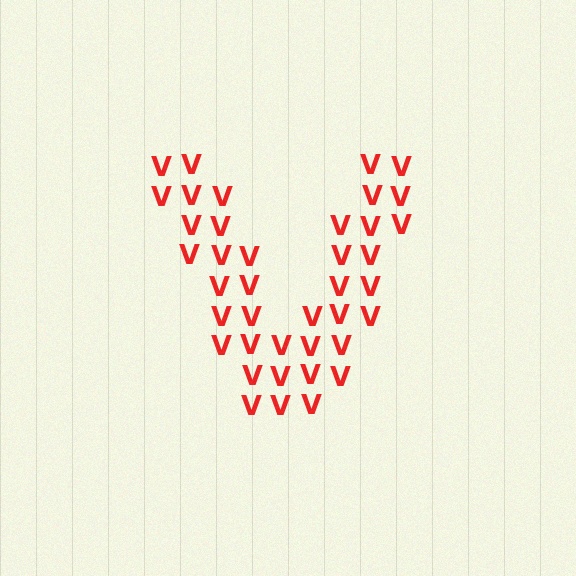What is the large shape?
The large shape is the letter V.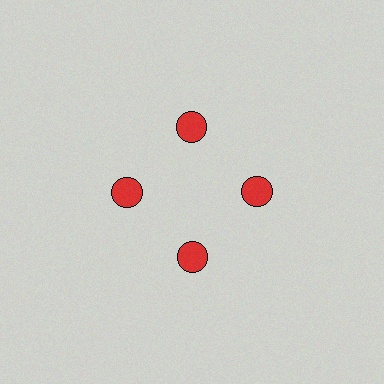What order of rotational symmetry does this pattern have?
This pattern has 4-fold rotational symmetry.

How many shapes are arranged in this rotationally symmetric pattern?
There are 4 shapes, arranged in 4 groups of 1.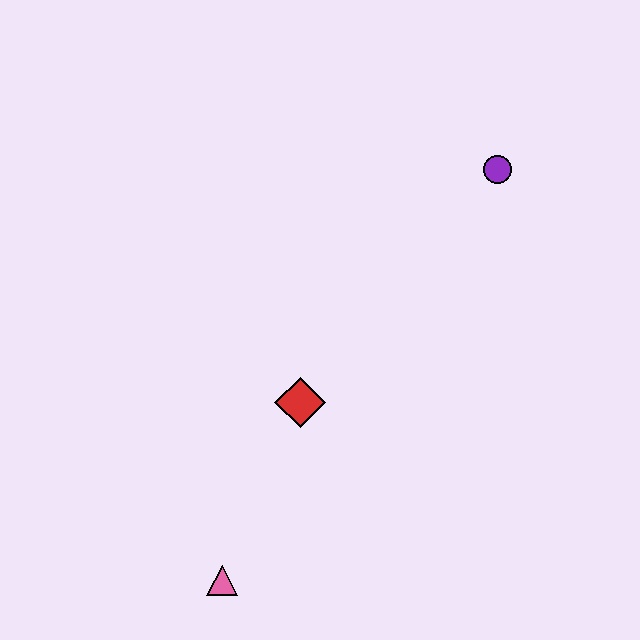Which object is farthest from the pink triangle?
The purple circle is farthest from the pink triangle.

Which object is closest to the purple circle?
The red diamond is closest to the purple circle.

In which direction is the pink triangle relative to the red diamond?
The pink triangle is below the red diamond.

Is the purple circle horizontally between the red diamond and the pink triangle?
No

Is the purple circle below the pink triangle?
No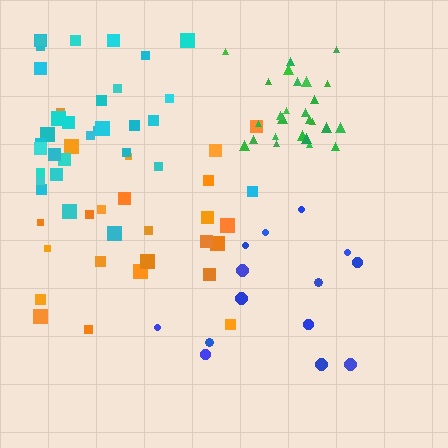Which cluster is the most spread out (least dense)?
Blue.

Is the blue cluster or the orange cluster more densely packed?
Orange.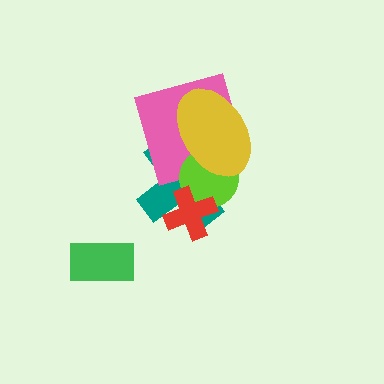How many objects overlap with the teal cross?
4 objects overlap with the teal cross.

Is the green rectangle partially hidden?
No, no other shape covers it.